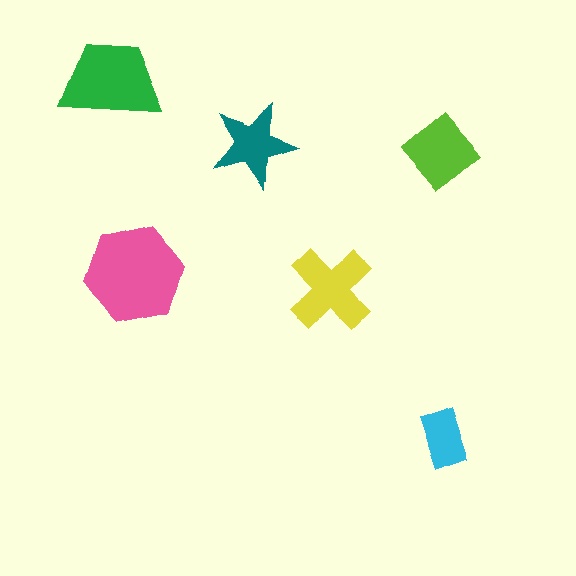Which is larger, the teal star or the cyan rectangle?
The teal star.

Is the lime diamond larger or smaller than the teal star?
Larger.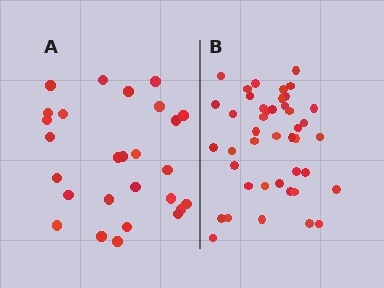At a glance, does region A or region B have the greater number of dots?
Region B (the right region) has more dots.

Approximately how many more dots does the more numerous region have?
Region B has approximately 15 more dots than region A.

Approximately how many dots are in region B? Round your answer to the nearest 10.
About 40 dots. (The exact count is 43, which rounds to 40.)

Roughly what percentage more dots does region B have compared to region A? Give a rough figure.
About 60% more.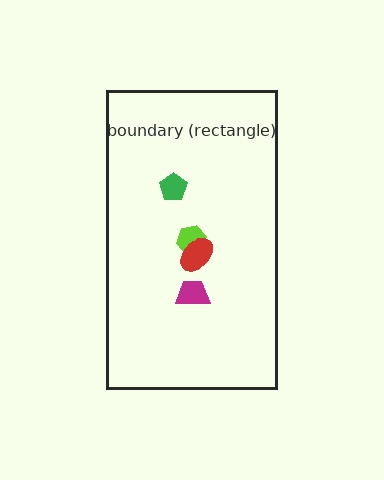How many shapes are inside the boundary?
4 inside, 0 outside.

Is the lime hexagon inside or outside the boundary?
Inside.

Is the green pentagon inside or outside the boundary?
Inside.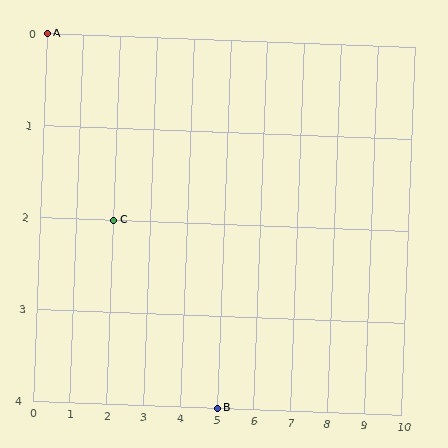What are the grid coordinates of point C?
Point C is at grid coordinates (2, 2).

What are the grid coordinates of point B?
Point B is at grid coordinates (5, 4).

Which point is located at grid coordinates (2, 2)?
Point C is at (2, 2).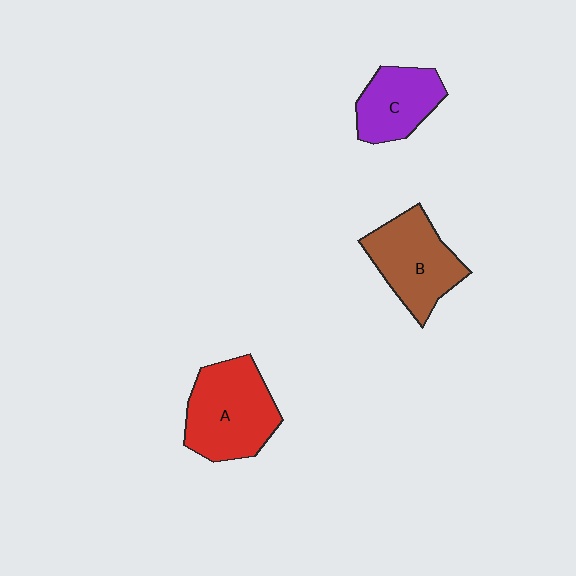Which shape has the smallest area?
Shape C (purple).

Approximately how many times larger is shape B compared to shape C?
Approximately 1.3 times.